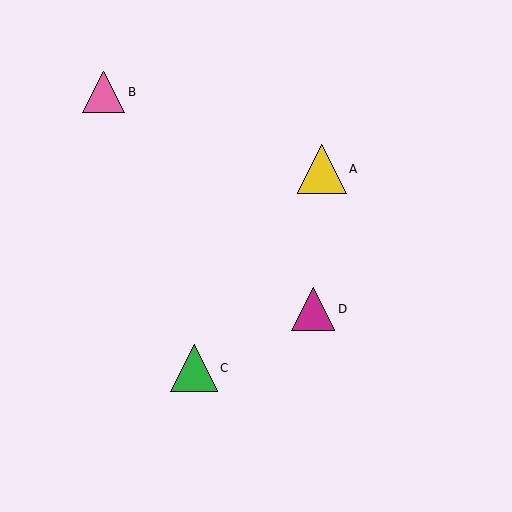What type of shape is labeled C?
Shape C is a green triangle.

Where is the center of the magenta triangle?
The center of the magenta triangle is at (313, 309).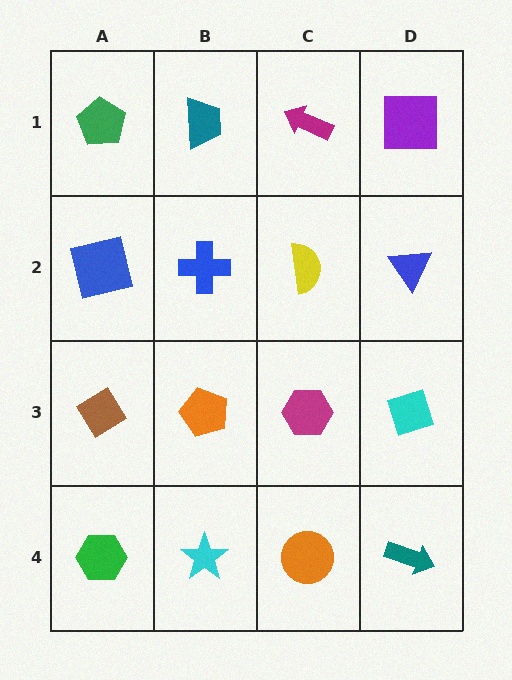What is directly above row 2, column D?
A purple square.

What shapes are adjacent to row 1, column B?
A blue cross (row 2, column B), a green pentagon (row 1, column A), a magenta arrow (row 1, column C).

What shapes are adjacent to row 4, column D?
A cyan diamond (row 3, column D), an orange circle (row 4, column C).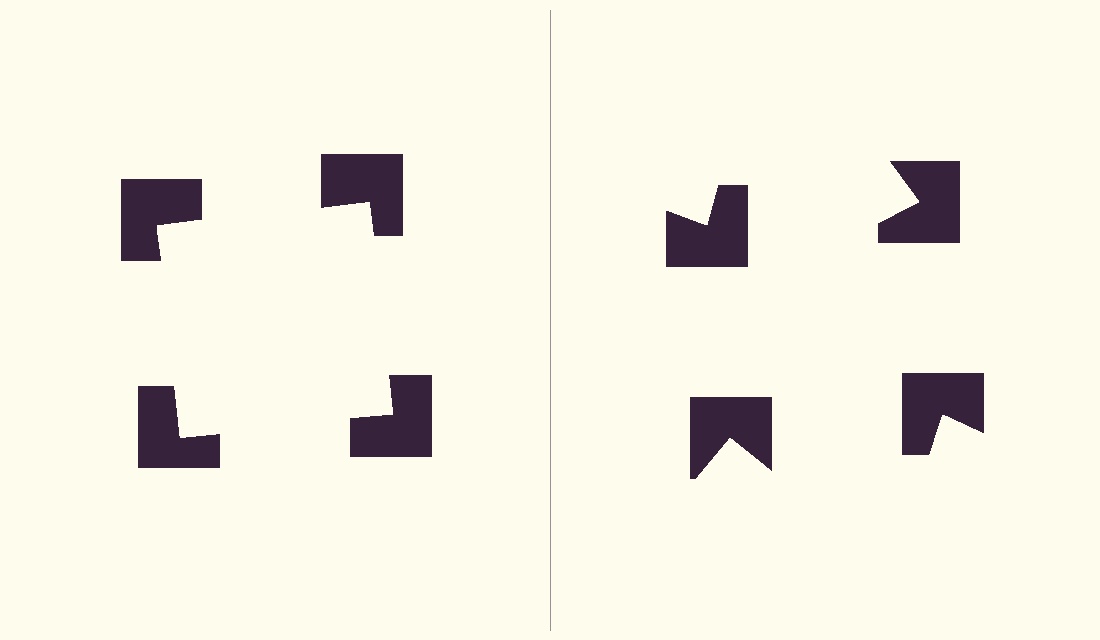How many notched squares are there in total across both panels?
8 — 4 on each side.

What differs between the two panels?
The notched squares are positioned identically on both sides; only the wedge orientations differ. On the left they align to a square; on the right they are misaligned.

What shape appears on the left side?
An illusory square.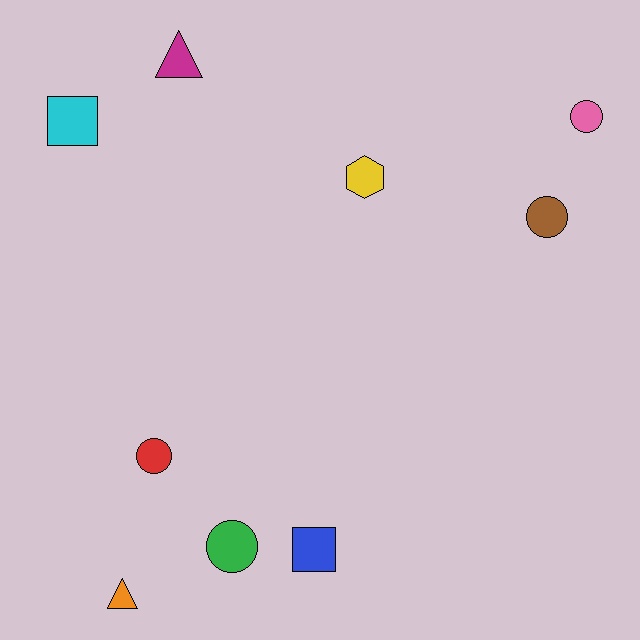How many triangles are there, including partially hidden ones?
There are 2 triangles.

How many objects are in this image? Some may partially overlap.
There are 9 objects.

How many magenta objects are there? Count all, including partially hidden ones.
There is 1 magenta object.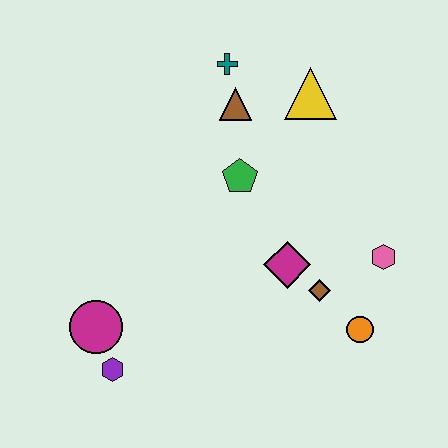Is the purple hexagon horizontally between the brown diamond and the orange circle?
No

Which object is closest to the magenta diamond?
The brown diamond is closest to the magenta diamond.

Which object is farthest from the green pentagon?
The purple hexagon is farthest from the green pentagon.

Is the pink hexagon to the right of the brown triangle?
Yes